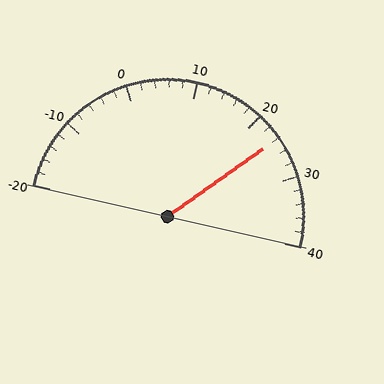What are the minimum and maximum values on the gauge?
The gauge ranges from -20 to 40.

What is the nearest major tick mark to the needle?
The nearest major tick mark is 20.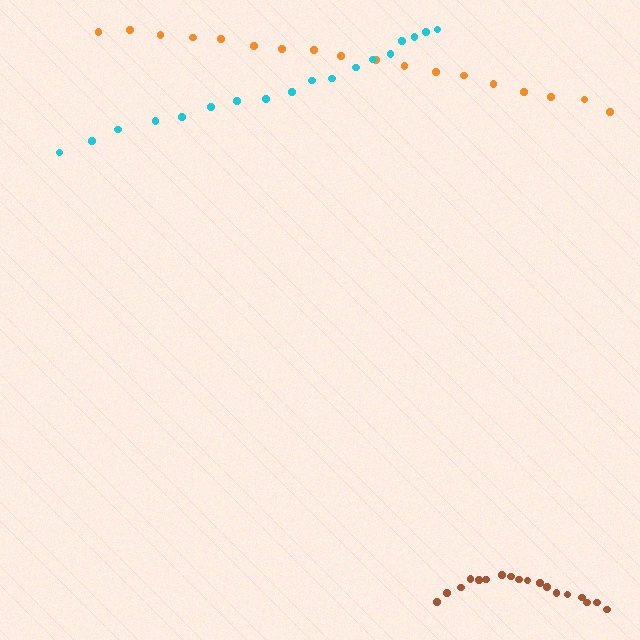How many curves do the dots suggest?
There are 3 distinct paths.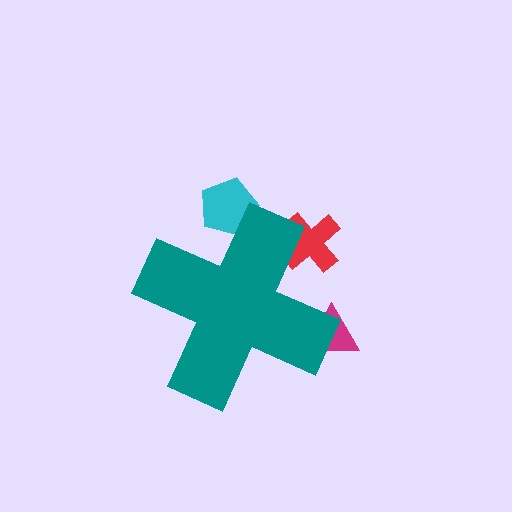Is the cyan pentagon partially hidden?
Yes, the cyan pentagon is partially hidden behind the teal cross.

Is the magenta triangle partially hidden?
Yes, the magenta triangle is partially hidden behind the teal cross.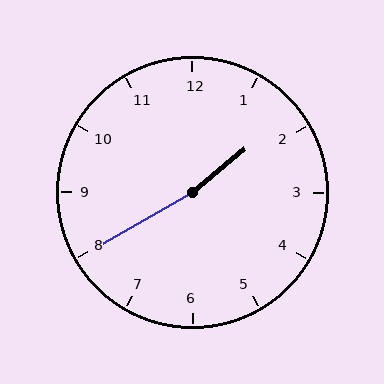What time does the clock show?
1:40.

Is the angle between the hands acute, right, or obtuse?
It is obtuse.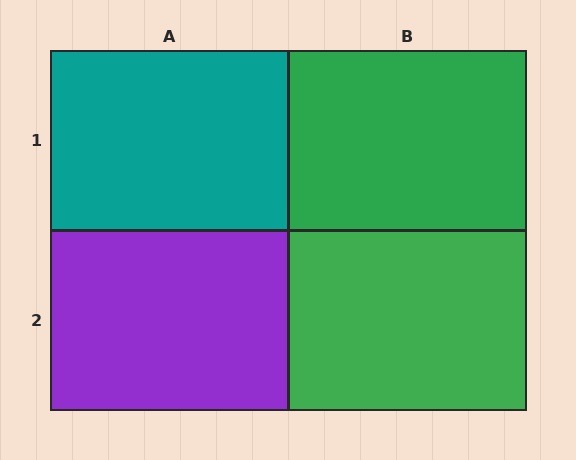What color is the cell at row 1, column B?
Green.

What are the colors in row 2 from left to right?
Purple, green.